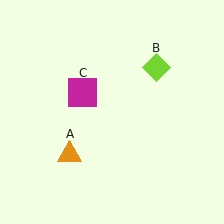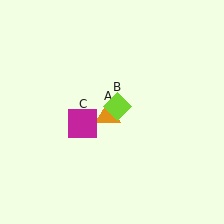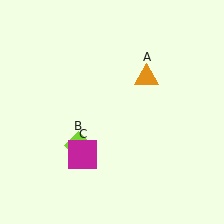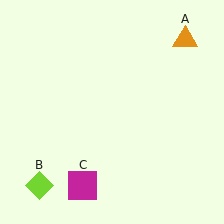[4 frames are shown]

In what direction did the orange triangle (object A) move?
The orange triangle (object A) moved up and to the right.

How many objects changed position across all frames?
3 objects changed position: orange triangle (object A), lime diamond (object B), magenta square (object C).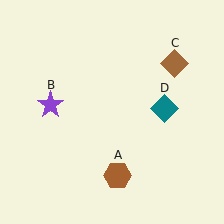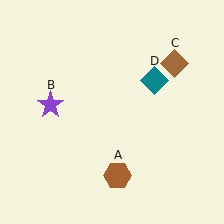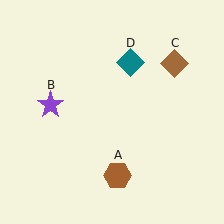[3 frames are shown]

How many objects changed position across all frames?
1 object changed position: teal diamond (object D).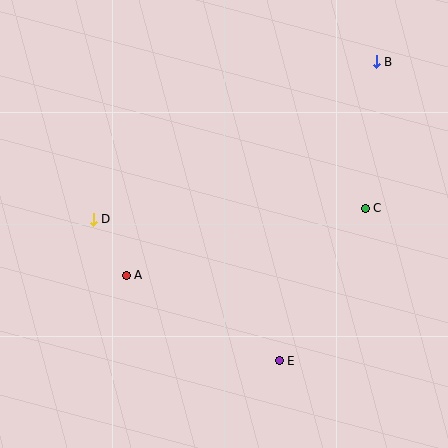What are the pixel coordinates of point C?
Point C is at (365, 208).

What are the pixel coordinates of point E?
Point E is at (279, 361).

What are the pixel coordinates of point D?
Point D is at (93, 219).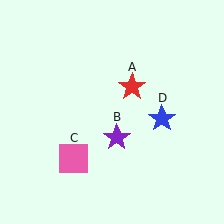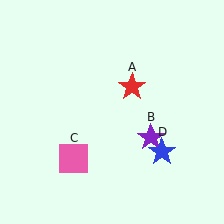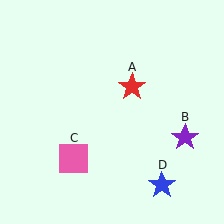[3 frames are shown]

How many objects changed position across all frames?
2 objects changed position: purple star (object B), blue star (object D).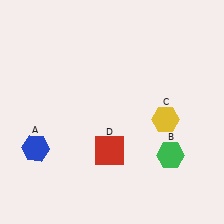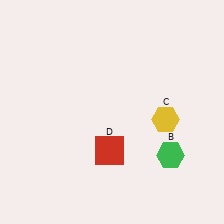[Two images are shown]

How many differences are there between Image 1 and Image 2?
There is 1 difference between the two images.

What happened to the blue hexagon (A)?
The blue hexagon (A) was removed in Image 2. It was in the bottom-left area of Image 1.